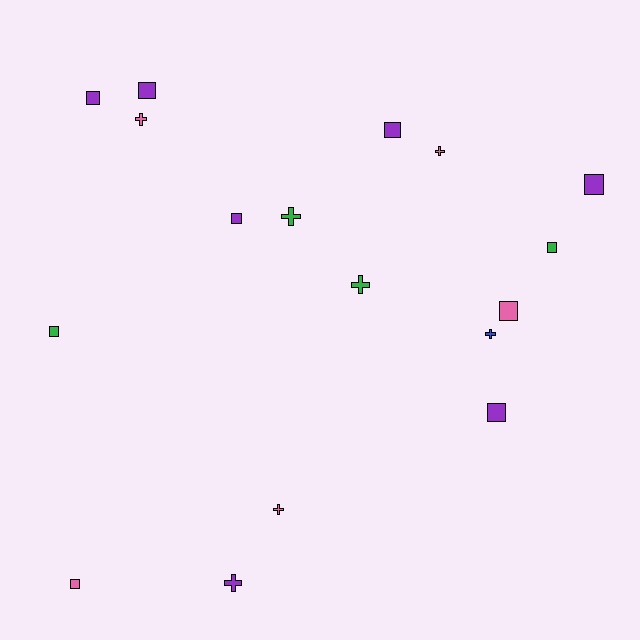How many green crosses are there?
There are 2 green crosses.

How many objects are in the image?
There are 17 objects.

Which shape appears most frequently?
Square, with 10 objects.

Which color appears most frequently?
Purple, with 7 objects.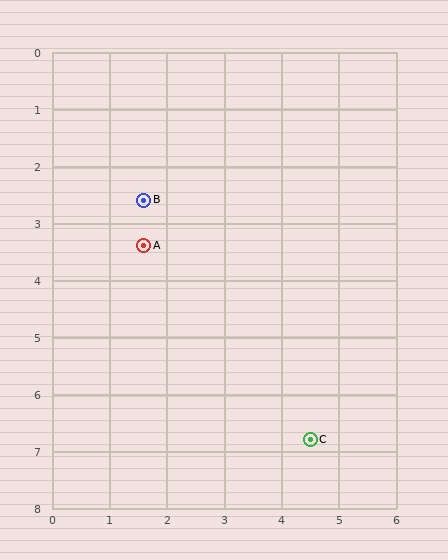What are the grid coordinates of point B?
Point B is at approximately (1.6, 2.6).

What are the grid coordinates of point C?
Point C is at approximately (4.5, 6.8).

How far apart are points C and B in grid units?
Points C and B are about 5.1 grid units apart.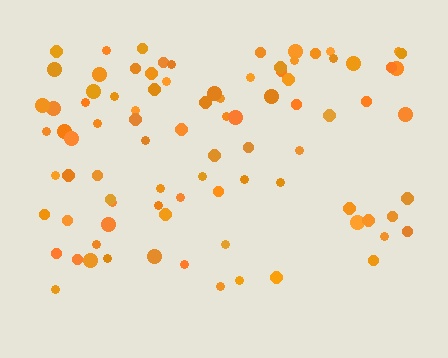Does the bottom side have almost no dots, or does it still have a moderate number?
Still a moderate number, just noticeably fewer than the top.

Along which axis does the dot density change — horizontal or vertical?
Vertical.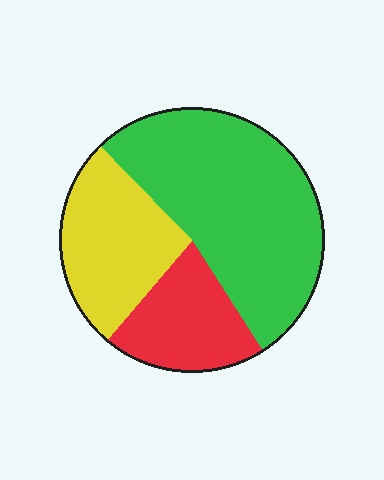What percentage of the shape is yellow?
Yellow takes up between a sixth and a third of the shape.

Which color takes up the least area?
Red, at roughly 20%.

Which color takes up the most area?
Green, at roughly 55%.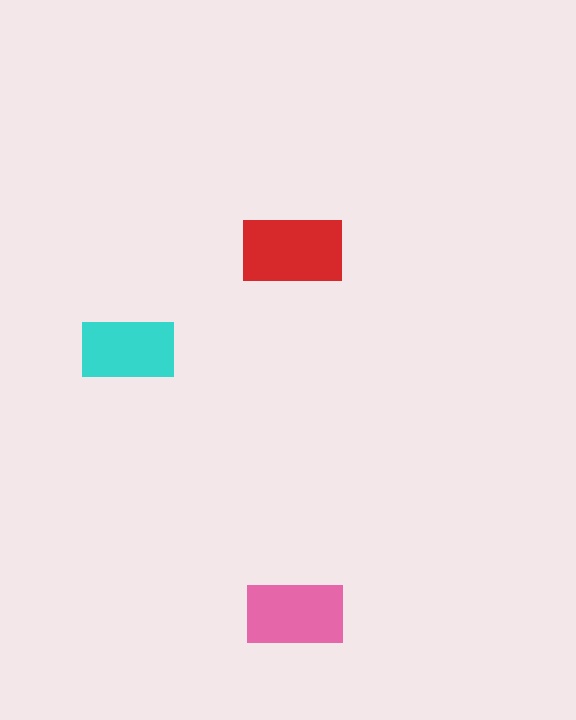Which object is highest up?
The red rectangle is topmost.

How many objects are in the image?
There are 3 objects in the image.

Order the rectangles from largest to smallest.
the red one, the pink one, the cyan one.